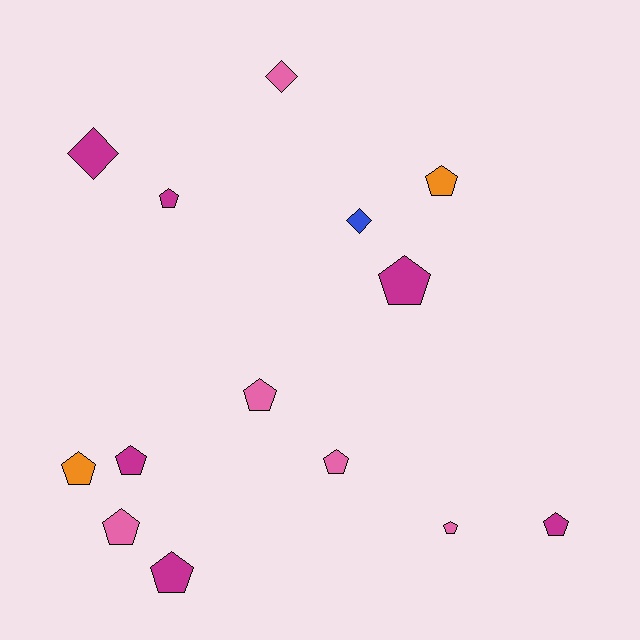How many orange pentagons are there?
There are 2 orange pentagons.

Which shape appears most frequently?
Pentagon, with 11 objects.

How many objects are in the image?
There are 14 objects.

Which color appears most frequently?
Magenta, with 6 objects.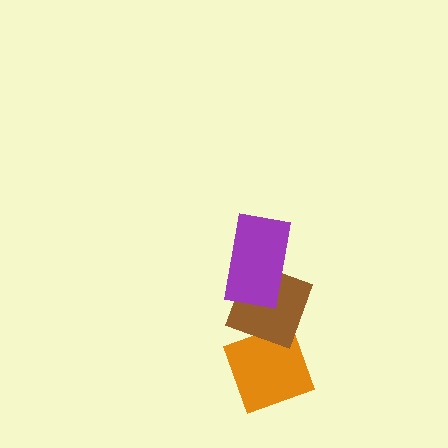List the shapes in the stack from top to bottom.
From top to bottom: the purple rectangle, the brown diamond, the orange diamond.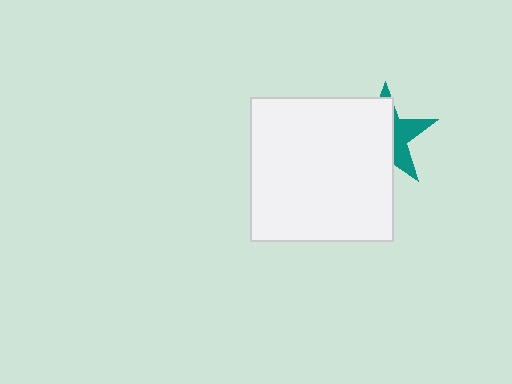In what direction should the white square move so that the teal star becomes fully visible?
The white square should move left. That is the shortest direction to clear the overlap and leave the teal star fully visible.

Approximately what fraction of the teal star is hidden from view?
Roughly 62% of the teal star is hidden behind the white square.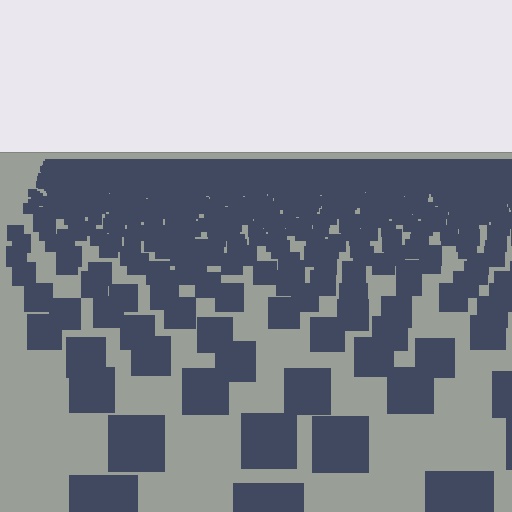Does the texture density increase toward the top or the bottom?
Density increases toward the top.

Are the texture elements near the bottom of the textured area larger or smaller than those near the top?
Larger. Near the bottom, elements are closer to the viewer and appear at a bigger on-screen size.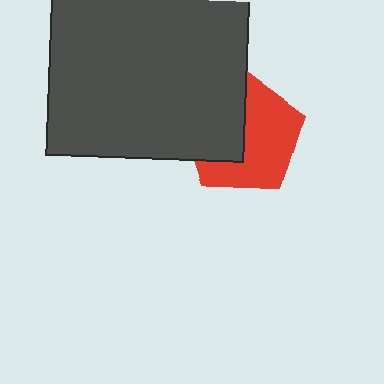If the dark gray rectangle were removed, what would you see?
You would see the complete red pentagon.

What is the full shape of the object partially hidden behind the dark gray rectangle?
The partially hidden object is a red pentagon.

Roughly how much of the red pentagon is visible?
About half of it is visible (roughly 57%).